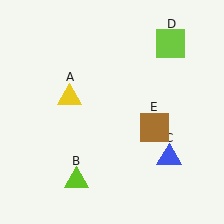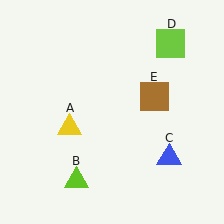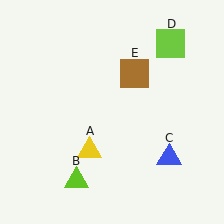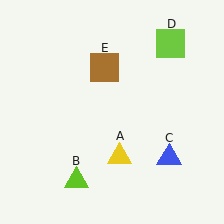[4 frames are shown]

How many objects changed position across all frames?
2 objects changed position: yellow triangle (object A), brown square (object E).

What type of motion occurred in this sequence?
The yellow triangle (object A), brown square (object E) rotated counterclockwise around the center of the scene.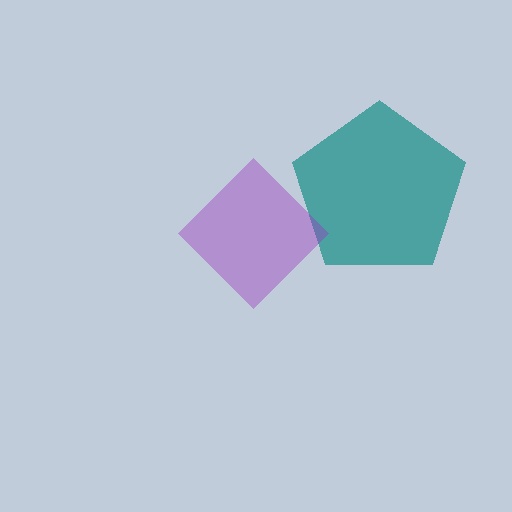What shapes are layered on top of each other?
The layered shapes are: a teal pentagon, a purple diamond.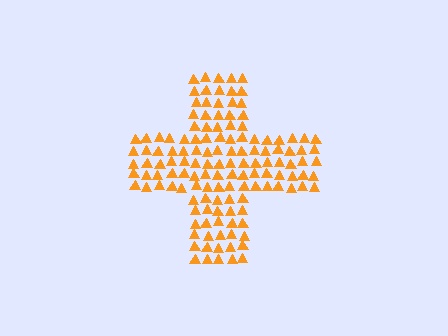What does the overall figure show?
The overall figure shows a cross.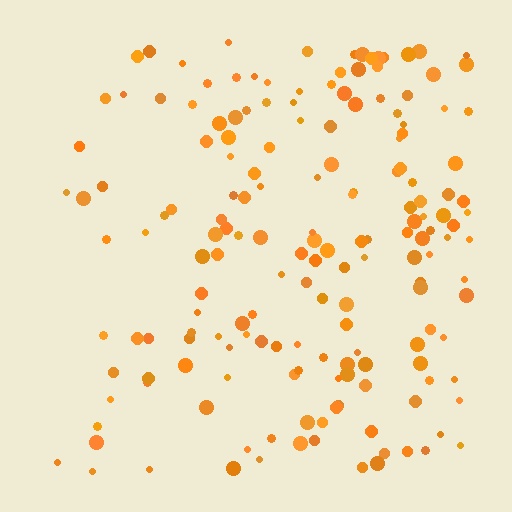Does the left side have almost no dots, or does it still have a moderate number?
Still a moderate number, just noticeably fewer than the right.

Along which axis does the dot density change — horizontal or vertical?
Horizontal.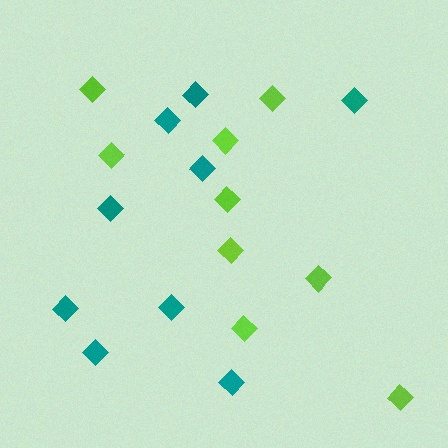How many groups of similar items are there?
There are 2 groups: one group of teal diamonds (9) and one group of lime diamonds (9).